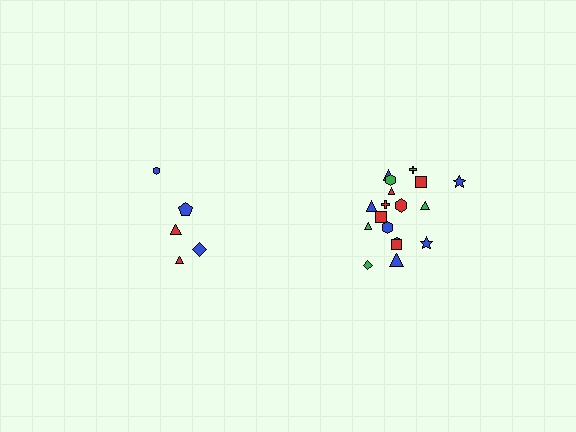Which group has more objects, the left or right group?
The right group.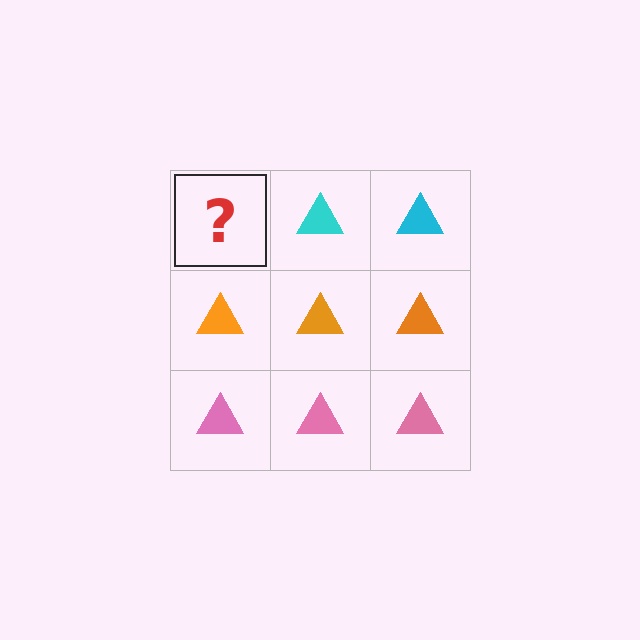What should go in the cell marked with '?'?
The missing cell should contain a cyan triangle.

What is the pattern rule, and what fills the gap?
The rule is that each row has a consistent color. The gap should be filled with a cyan triangle.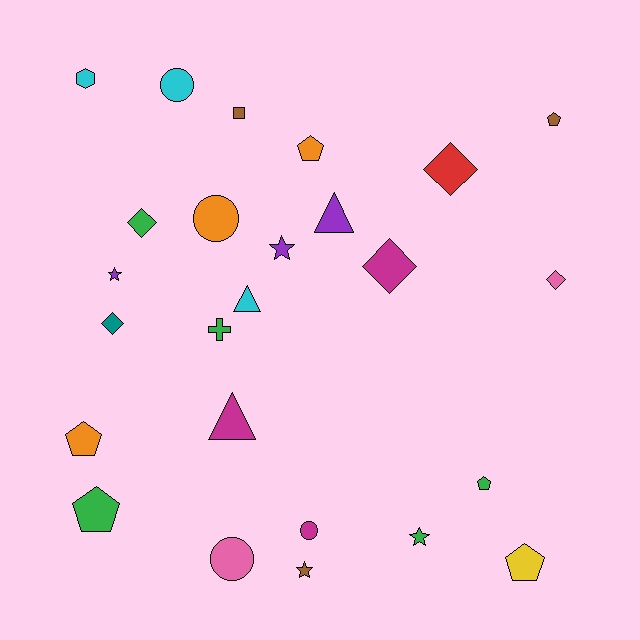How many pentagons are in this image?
There are 6 pentagons.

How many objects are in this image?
There are 25 objects.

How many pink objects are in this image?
There are 2 pink objects.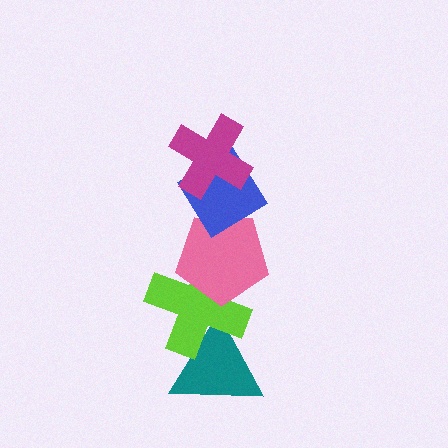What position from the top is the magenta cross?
The magenta cross is 1st from the top.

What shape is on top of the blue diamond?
The magenta cross is on top of the blue diamond.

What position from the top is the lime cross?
The lime cross is 4th from the top.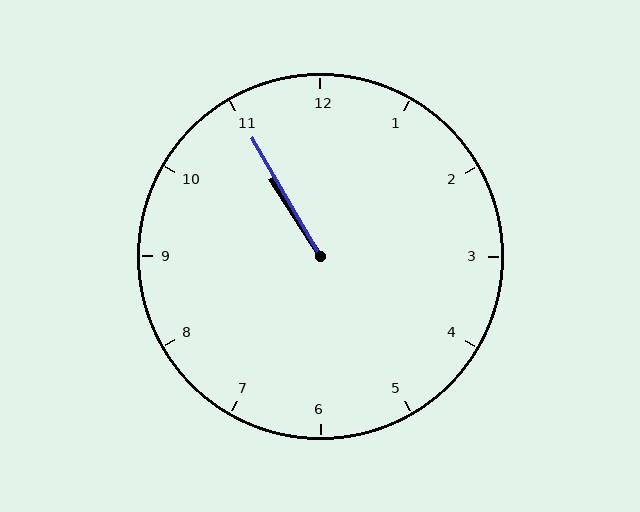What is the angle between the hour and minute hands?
Approximately 2 degrees.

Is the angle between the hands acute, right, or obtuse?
It is acute.